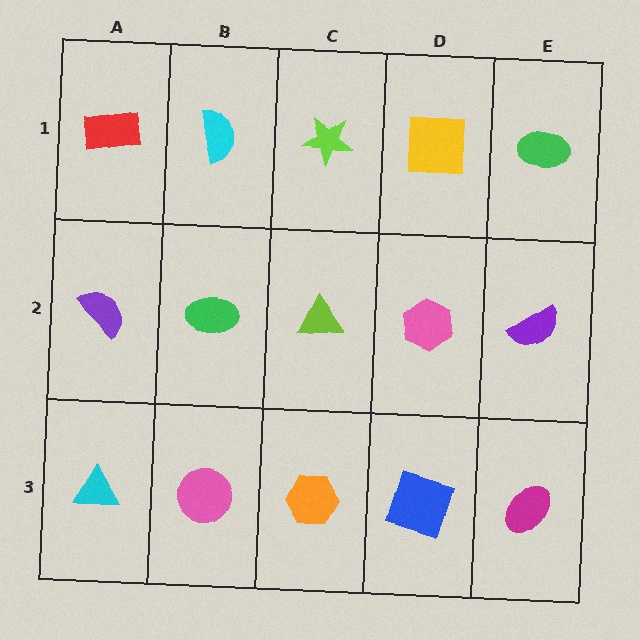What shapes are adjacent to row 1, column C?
A lime triangle (row 2, column C), a cyan semicircle (row 1, column B), a yellow square (row 1, column D).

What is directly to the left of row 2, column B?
A purple semicircle.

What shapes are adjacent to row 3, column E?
A purple semicircle (row 2, column E), a blue square (row 3, column D).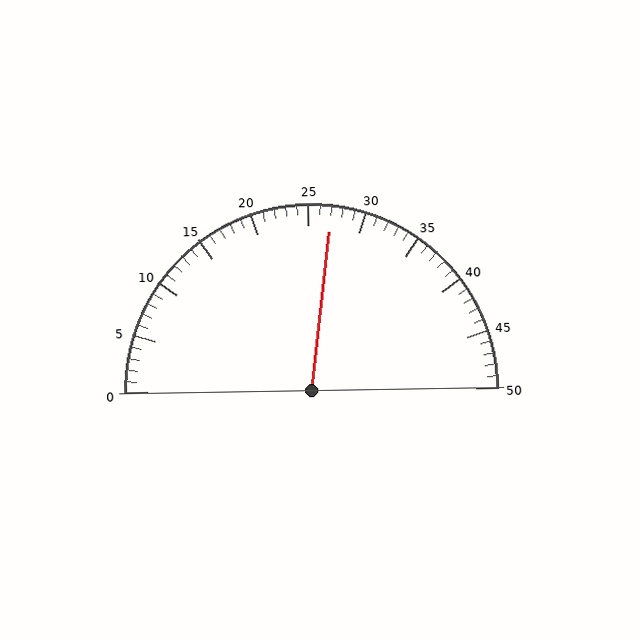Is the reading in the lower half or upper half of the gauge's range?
The reading is in the upper half of the range (0 to 50).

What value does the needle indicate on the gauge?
The needle indicates approximately 27.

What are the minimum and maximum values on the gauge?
The gauge ranges from 0 to 50.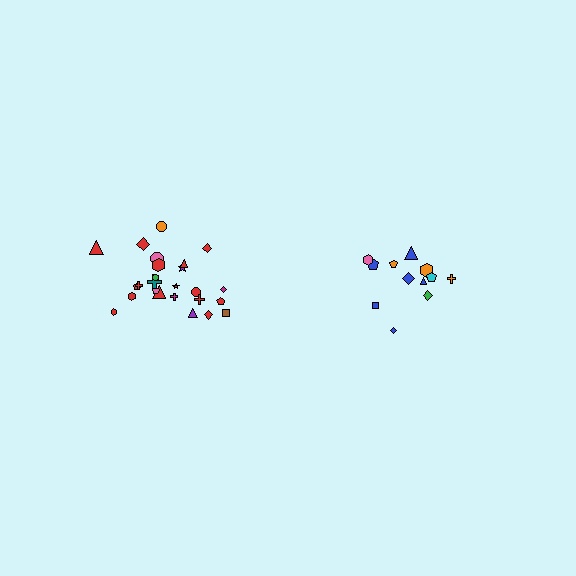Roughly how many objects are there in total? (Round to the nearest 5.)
Roughly 35 objects in total.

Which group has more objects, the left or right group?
The left group.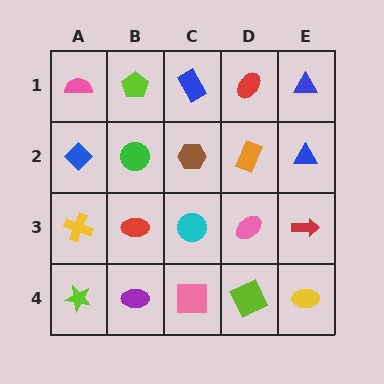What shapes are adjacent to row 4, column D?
A pink ellipse (row 3, column D), a pink square (row 4, column C), a yellow ellipse (row 4, column E).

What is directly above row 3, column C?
A brown hexagon.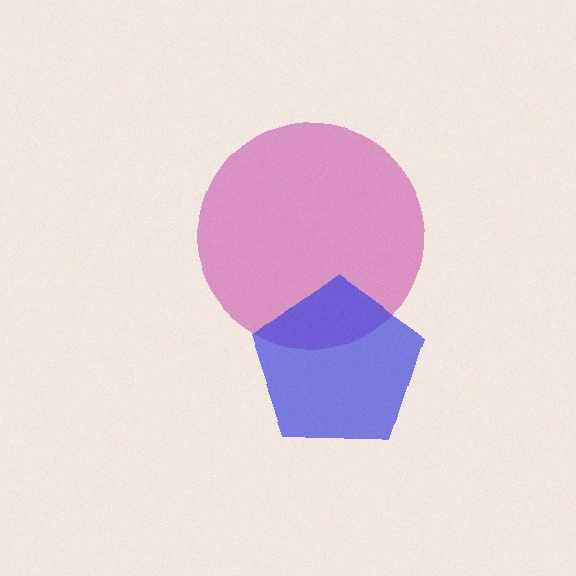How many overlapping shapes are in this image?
There are 2 overlapping shapes in the image.